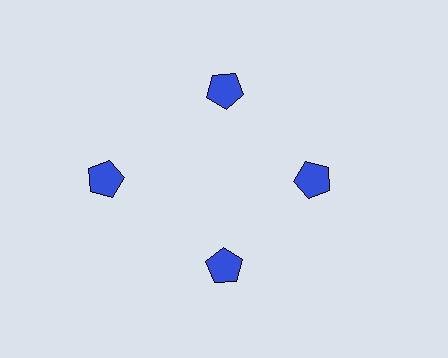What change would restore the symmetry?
The symmetry would be restored by moving it inward, back onto the ring so that all 4 pentagons sit at equal angles and equal distance from the center.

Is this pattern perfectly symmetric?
No. The 4 blue pentagons are arranged in a ring, but one element near the 9 o'clock position is pushed outward from the center, breaking the 4-fold rotational symmetry.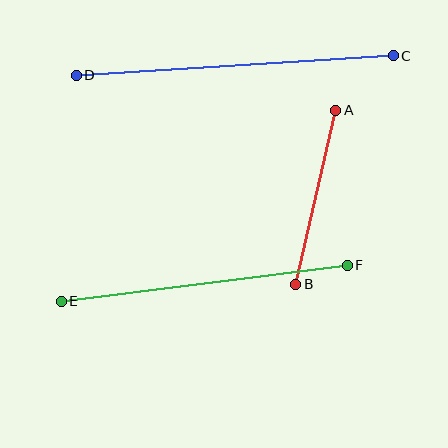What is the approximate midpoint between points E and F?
The midpoint is at approximately (204, 283) pixels.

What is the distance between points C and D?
The distance is approximately 318 pixels.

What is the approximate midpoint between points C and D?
The midpoint is at approximately (235, 65) pixels.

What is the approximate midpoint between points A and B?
The midpoint is at approximately (316, 197) pixels.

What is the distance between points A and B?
The distance is approximately 179 pixels.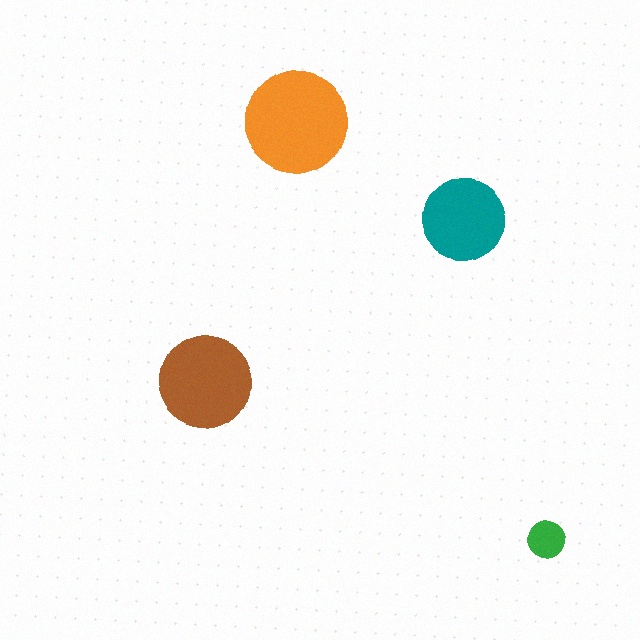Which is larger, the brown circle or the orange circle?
The orange one.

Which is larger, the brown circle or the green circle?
The brown one.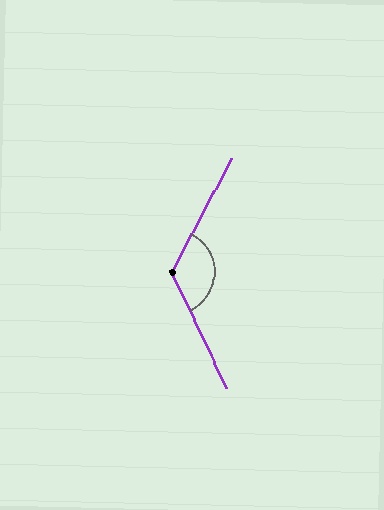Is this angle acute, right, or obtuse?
It is obtuse.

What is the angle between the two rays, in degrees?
Approximately 127 degrees.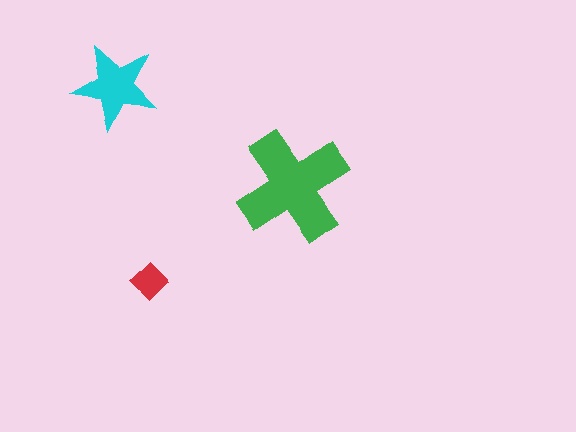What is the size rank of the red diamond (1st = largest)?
3rd.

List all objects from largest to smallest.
The green cross, the cyan star, the red diamond.